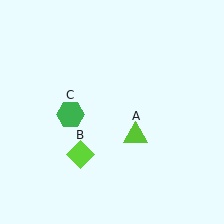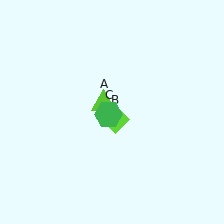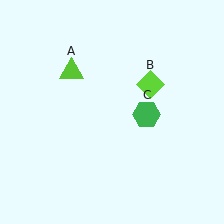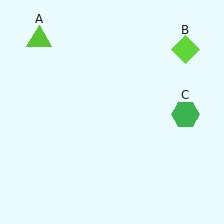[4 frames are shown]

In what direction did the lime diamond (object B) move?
The lime diamond (object B) moved up and to the right.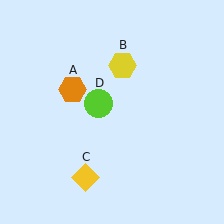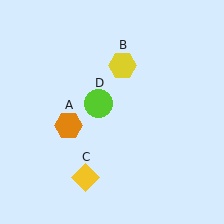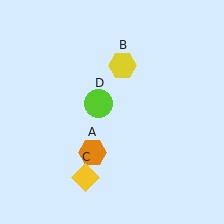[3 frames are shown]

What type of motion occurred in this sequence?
The orange hexagon (object A) rotated counterclockwise around the center of the scene.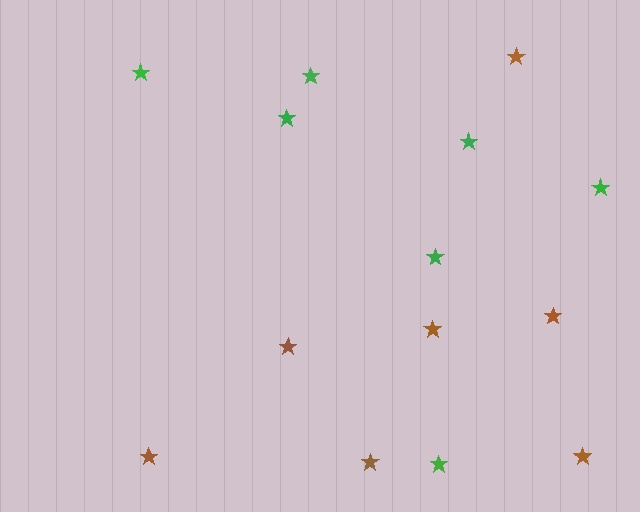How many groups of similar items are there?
There are 2 groups: one group of green stars (7) and one group of brown stars (7).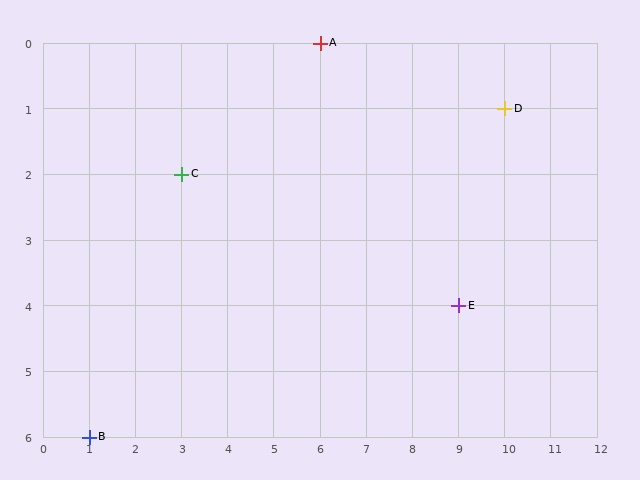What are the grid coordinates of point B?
Point B is at grid coordinates (1, 6).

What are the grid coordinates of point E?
Point E is at grid coordinates (9, 4).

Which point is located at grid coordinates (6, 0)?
Point A is at (6, 0).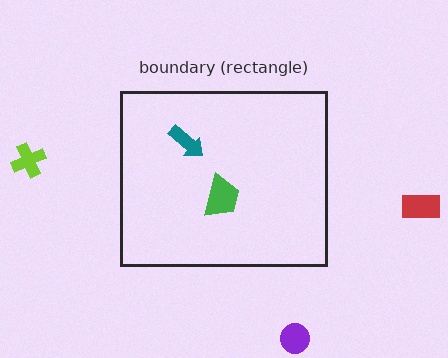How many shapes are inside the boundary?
2 inside, 3 outside.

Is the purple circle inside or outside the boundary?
Outside.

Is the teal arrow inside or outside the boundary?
Inside.